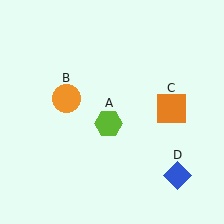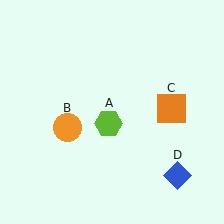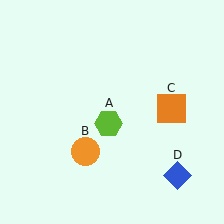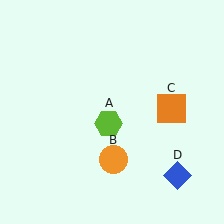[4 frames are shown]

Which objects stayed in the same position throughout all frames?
Lime hexagon (object A) and orange square (object C) and blue diamond (object D) remained stationary.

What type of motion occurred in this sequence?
The orange circle (object B) rotated counterclockwise around the center of the scene.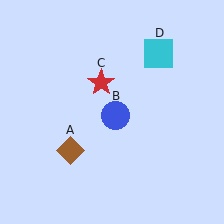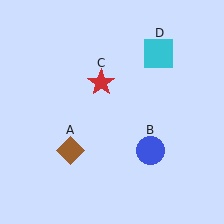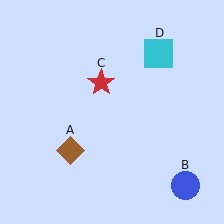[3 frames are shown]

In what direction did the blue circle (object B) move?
The blue circle (object B) moved down and to the right.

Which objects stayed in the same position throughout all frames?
Brown diamond (object A) and red star (object C) and cyan square (object D) remained stationary.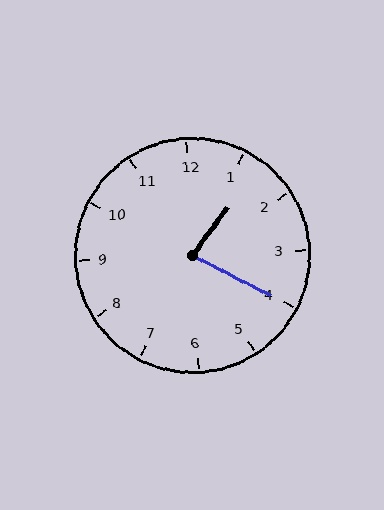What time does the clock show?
1:20.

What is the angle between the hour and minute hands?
Approximately 80 degrees.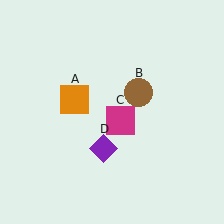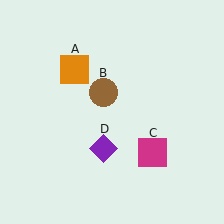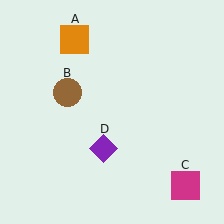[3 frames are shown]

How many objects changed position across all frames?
3 objects changed position: orange square (object A), brown circle (object B), magenta square (object C).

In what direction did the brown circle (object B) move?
The brown circle (object B) moved left.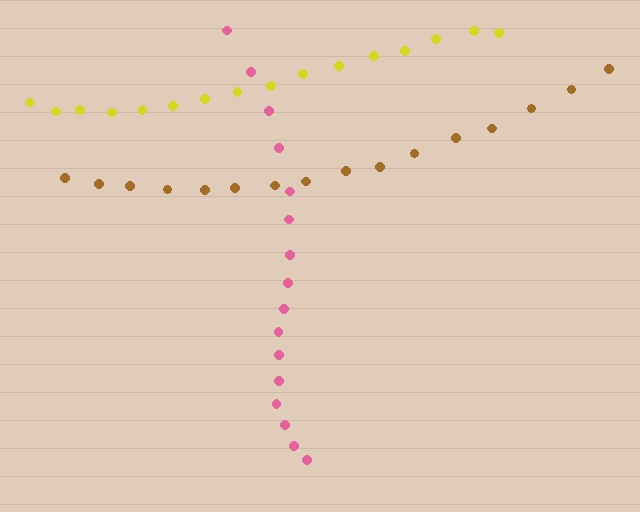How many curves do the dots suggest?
There are 3 distinct paths.